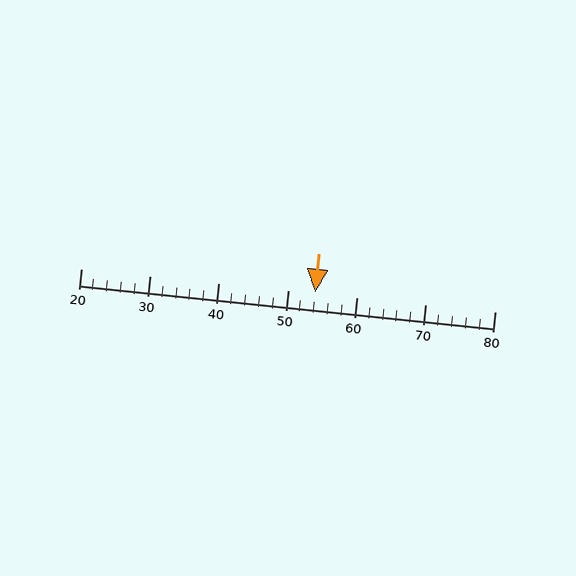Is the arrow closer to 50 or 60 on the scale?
The arrow is closer to 50.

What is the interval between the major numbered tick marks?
The major tick marks are spaced 10 units apart.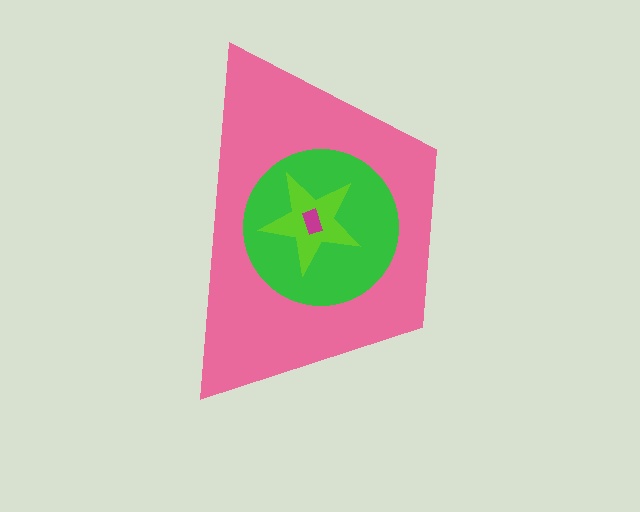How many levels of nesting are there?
4.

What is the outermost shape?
The pink trapezoid.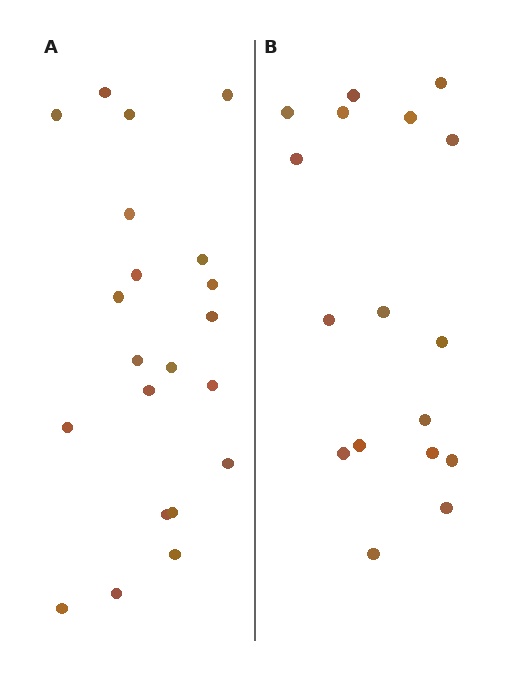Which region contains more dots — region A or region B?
Region A (the left region) has more dots.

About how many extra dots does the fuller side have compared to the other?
Region A has about 4 more dots than region B.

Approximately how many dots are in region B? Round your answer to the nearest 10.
About 20 dots. (The exact count is 17, which rounds to 20.)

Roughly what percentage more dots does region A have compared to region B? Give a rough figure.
About 25% more.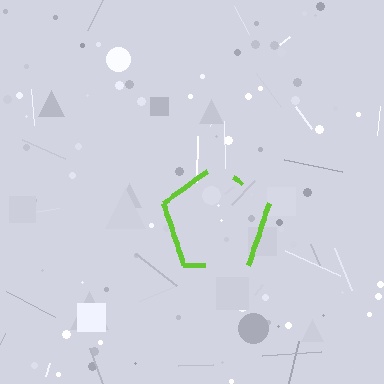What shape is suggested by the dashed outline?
The dashed outline suggests a pentagon.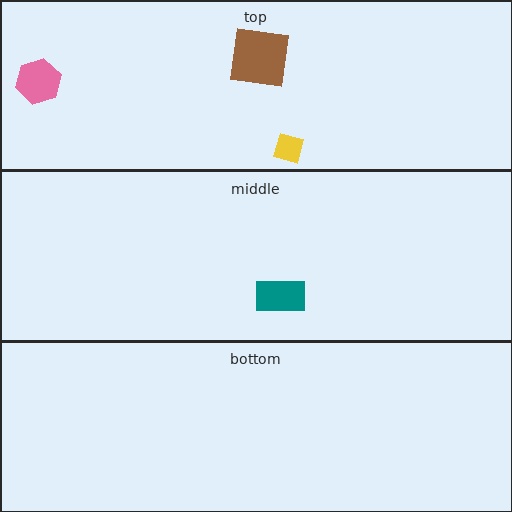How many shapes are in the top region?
3.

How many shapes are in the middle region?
1.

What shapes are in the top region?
The pink hexagon, the yellow diamond, the brown square.